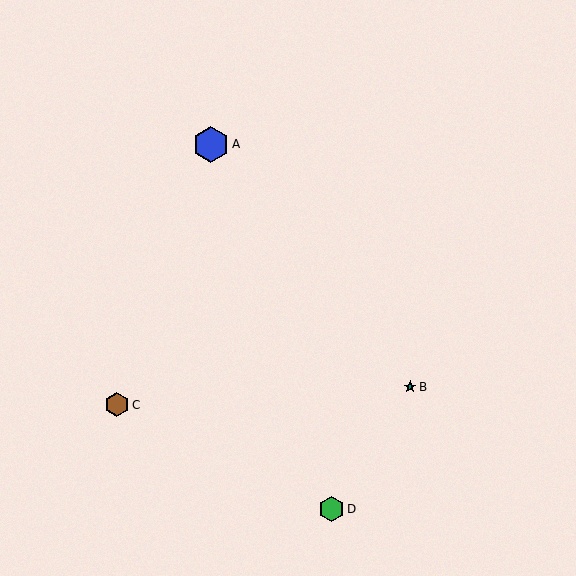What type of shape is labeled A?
Shape A is a blue hexagon.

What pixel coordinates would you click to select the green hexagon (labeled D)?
Click at (331, 509) to select the green hexagon D.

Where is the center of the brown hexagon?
The center of the brown hexagon is at (117, 405).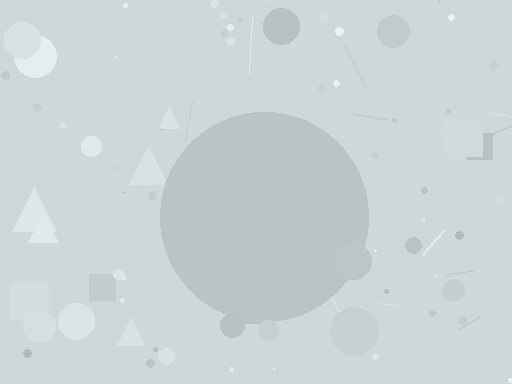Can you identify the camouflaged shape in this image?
The camouflaged shape is a circle.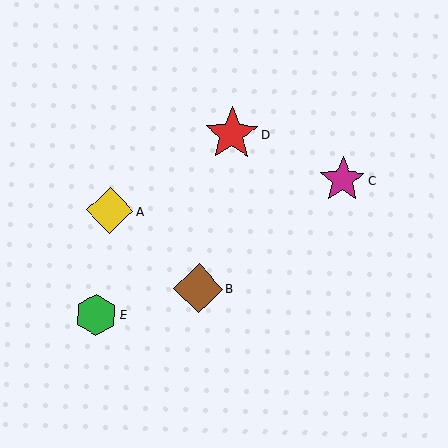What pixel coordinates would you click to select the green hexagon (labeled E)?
Click at (96, 315) to select the green hexagon E.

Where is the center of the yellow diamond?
The center of the yellow diamond is at (110, 211).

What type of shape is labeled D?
Shape D is a red star.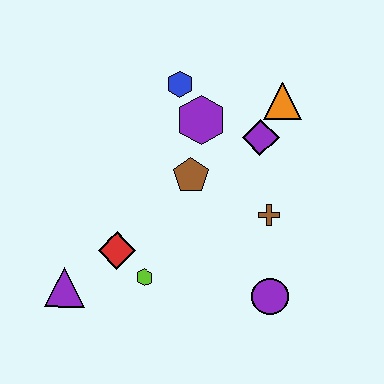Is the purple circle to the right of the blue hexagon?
Yes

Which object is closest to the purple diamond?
The orange triangle is closest to the purple diamond.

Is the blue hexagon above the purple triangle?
Yes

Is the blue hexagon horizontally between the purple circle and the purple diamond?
No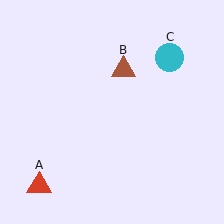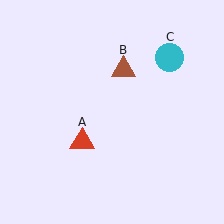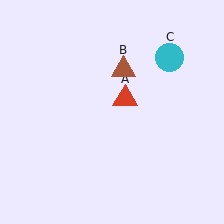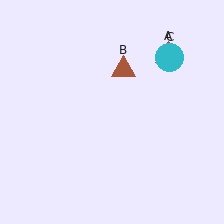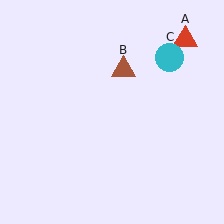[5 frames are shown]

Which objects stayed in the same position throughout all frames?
Brown triangle (object B) and cyan circle (object C) remained stationary.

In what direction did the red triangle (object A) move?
The red triangle (object A) moved up and to the right.